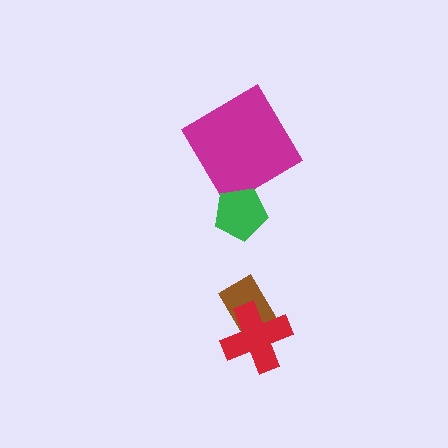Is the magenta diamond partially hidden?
No, no other shape covers it.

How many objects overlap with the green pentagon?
0 objects overlap with the green pentagon.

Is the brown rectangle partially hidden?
Yes, it is partially covered by another shape.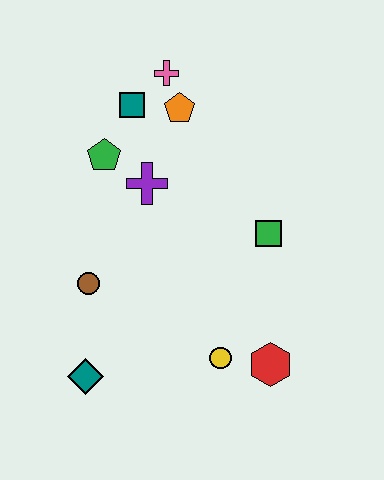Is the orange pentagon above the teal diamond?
Yes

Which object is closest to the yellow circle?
The red hexagon is closest to the yellow circle.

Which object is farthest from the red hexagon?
The pink cross is farthest from the red hexagon.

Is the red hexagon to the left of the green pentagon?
No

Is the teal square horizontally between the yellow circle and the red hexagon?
No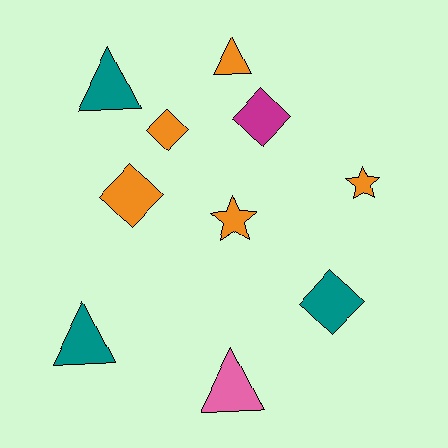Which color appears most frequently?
Orange, with 5 objects.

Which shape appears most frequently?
Triangle, with 4 objects.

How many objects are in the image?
There are 10 objects.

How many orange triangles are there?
There is 1 orange triangle.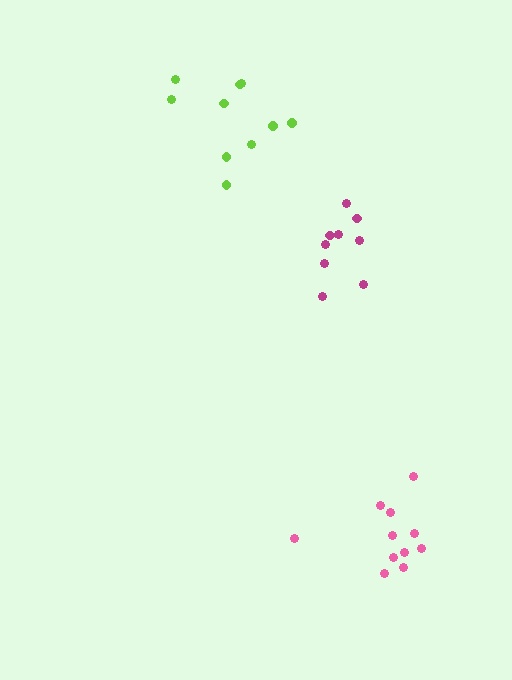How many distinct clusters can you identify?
There are 3 distinct clusters.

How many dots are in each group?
Group 1: 11 dots, Group 2: 10 dots, Group 3: 9 dots (30 total).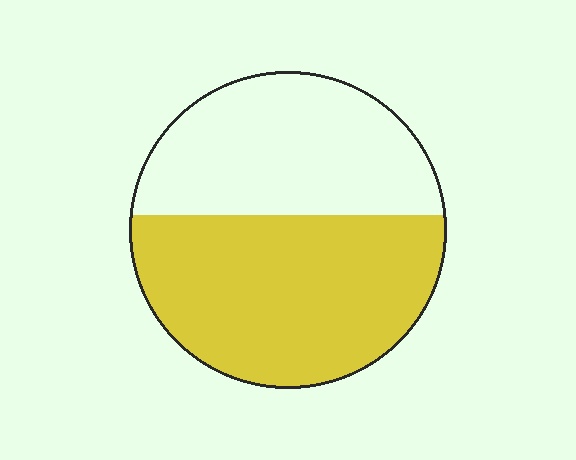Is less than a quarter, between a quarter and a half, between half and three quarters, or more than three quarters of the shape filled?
Between half and three quarters.